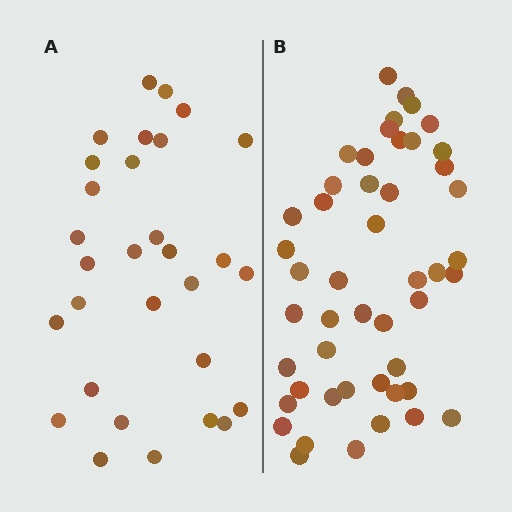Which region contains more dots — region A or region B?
Region B (the right region) has more dots.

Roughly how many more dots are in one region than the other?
Region B has approximately 20 more dots than region A.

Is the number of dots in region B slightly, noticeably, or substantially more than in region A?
Region B has substantially more. The ratio is roughly 1.6 to 1.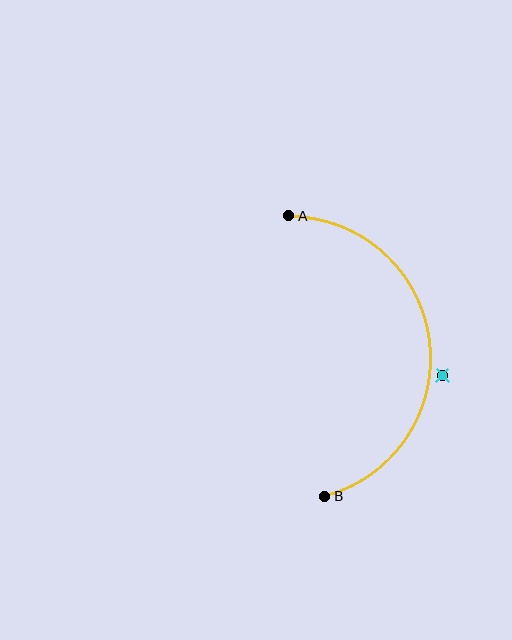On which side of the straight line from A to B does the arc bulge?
The arc bulges to the right of the straight line connecting A and B.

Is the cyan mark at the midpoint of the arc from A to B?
No — the cyan mark does not lie on the arc at all. It sits slightly outside the curve.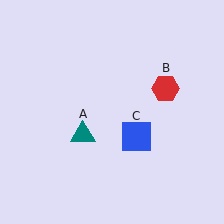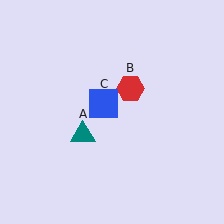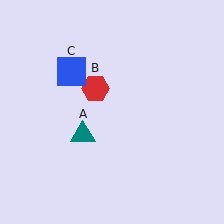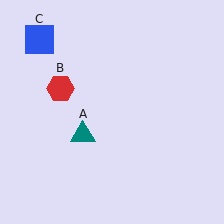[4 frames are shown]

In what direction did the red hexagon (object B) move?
The red hexagon (object B) moved left.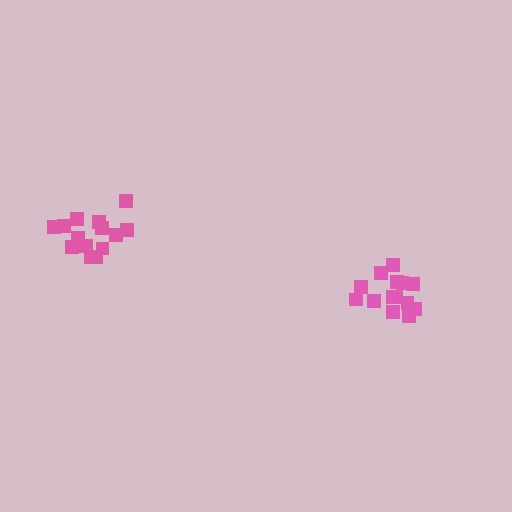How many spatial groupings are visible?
There are 2 spatial groupings.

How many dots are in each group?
Group 1: 14 dots, Group 2: 14 dots (28 total).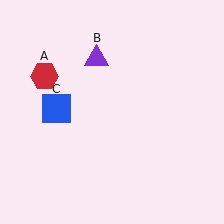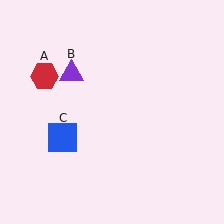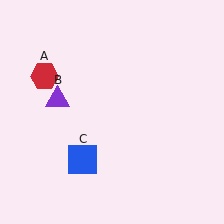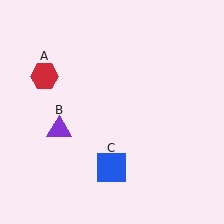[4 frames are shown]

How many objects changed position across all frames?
2 objects changed position: purple triangle (object B), blue square (object C).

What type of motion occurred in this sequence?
The purple triangle (object B), blue square (object C) rotated counterclockwise around the center of the scene.